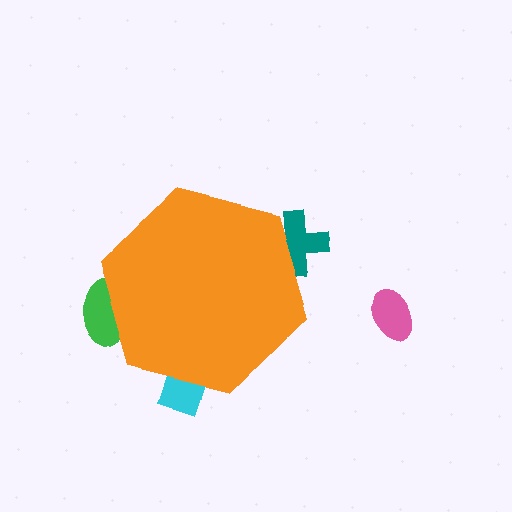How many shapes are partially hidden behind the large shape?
3 shapes are partially hidden.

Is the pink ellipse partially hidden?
No, the pink ellipse is fully visible.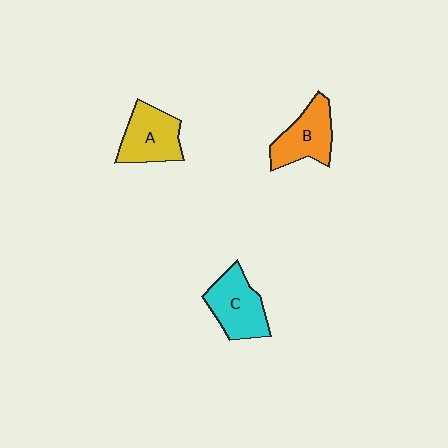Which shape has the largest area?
Shape C (cyan).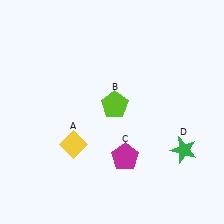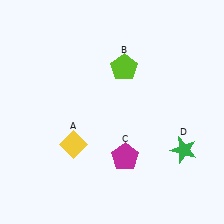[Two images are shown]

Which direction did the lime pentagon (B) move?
The lime pentagon (B) moved up.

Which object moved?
The lime pentagon (B) moved up.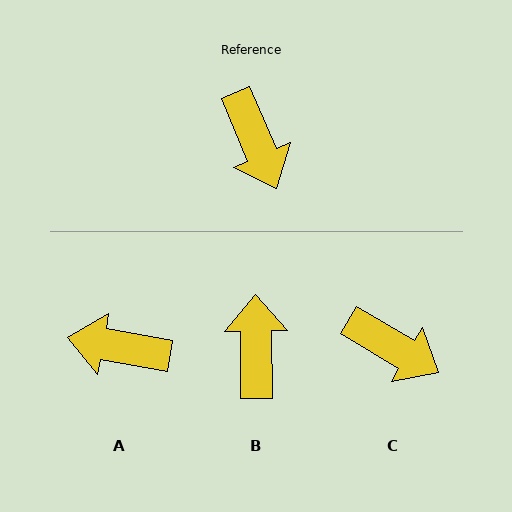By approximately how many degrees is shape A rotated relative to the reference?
Approximately 123 degrees clockwise.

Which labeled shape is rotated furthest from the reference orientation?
B, about 157 degrees away.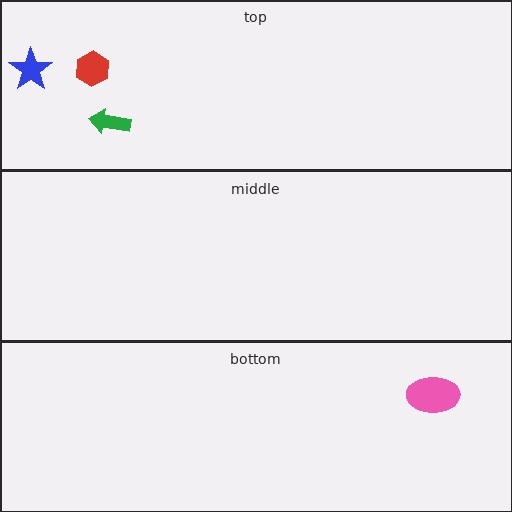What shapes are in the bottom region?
The pink ellipse.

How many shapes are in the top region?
3.